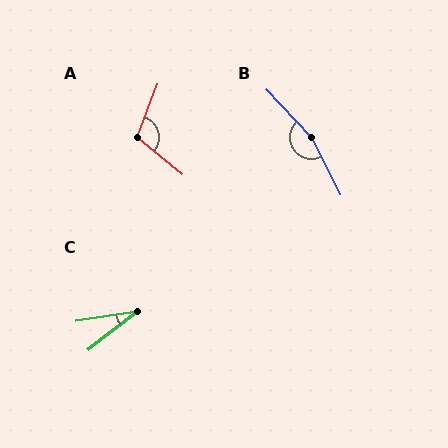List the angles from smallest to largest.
C (29°), A (108°), B (163°).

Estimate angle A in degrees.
Approximately 108 degrees.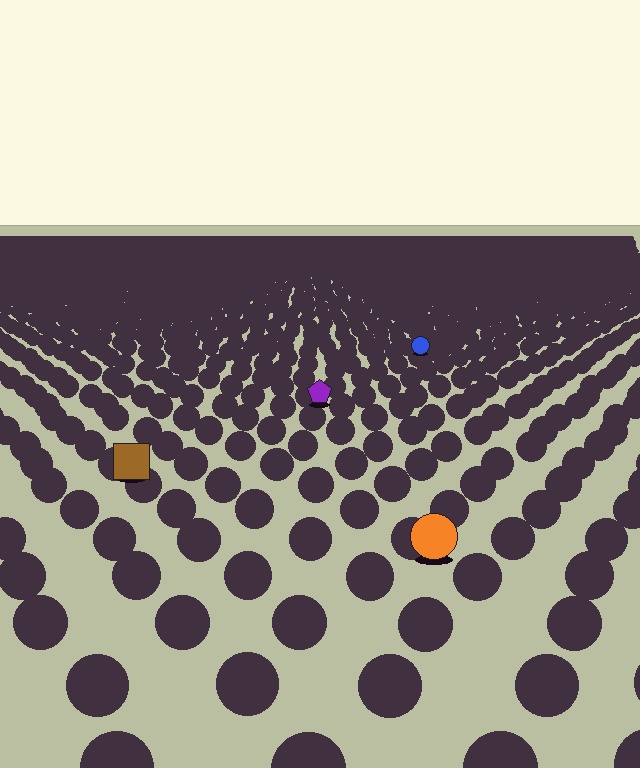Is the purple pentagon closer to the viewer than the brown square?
No. The brown square is closer — you can tell from the texture gradient: the ground texture is coarser near it.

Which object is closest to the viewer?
The orange circle is closest. The texture marks near it are larger and more spread out.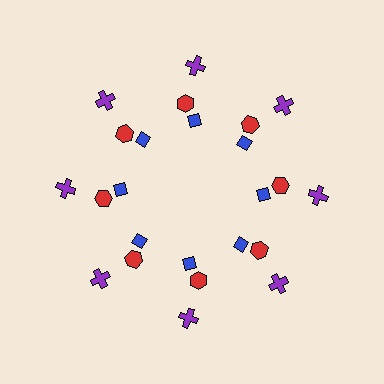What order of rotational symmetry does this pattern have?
This pattern has 8-fold rotational symmetry.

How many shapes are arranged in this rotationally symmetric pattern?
There are 24 shapes, arranged in 8 groups of 3.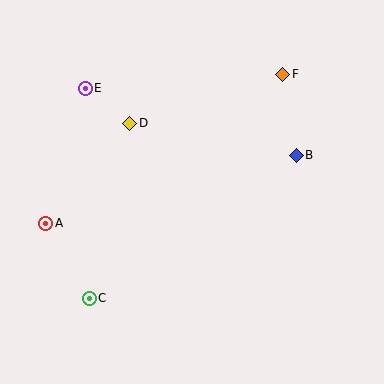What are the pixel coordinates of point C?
Point C is at (89, 298).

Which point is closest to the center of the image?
Point D at (130, 123) is closest to the center.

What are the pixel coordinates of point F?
Point F is at (283, 74).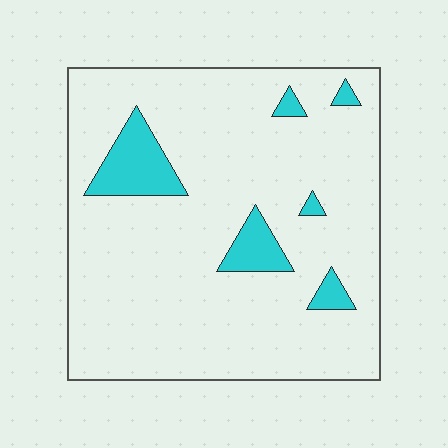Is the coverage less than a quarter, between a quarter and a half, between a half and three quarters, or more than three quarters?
Less than a quarter.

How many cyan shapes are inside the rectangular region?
6.